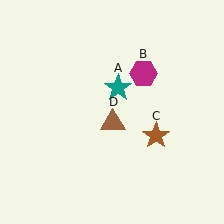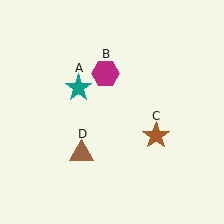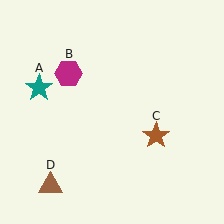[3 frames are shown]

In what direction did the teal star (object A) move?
The teal star (object A) moved left.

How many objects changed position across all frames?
3 objects changed position: teal star (object A), magenta hexagon (object B), brown triangle (object D).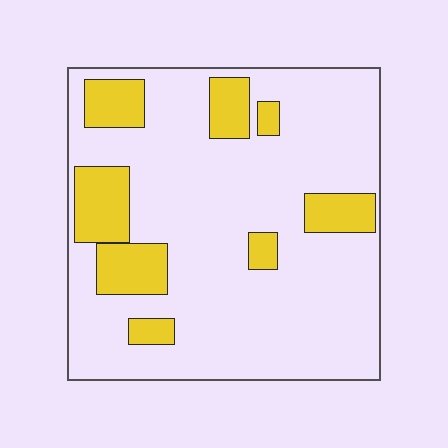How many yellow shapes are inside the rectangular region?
8.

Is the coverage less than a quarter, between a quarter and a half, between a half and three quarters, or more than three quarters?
Less than a quarter.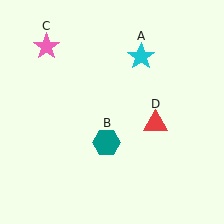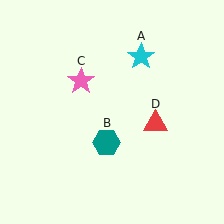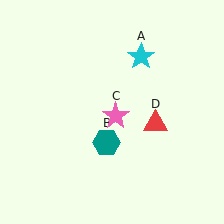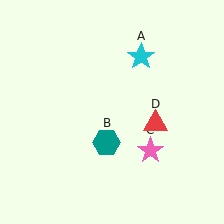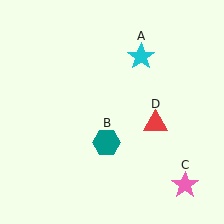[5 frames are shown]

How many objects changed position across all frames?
1 object changed position: pink star (object C).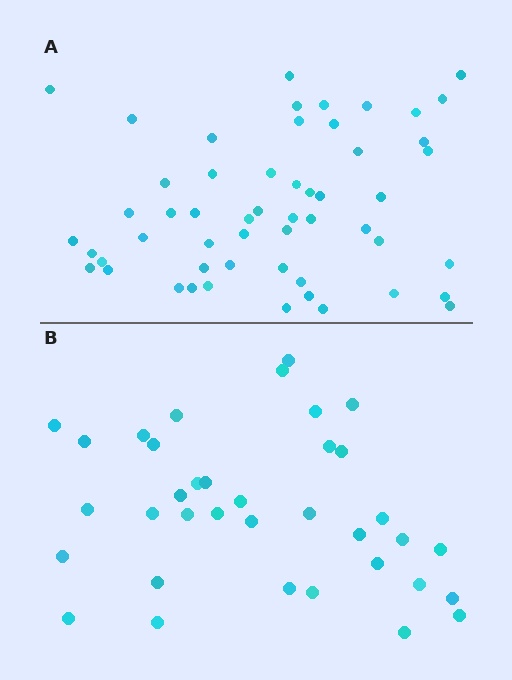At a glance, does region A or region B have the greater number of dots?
Region A (the top region) has more dots.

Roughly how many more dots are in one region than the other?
Region A has approximately 20 more dots than region B.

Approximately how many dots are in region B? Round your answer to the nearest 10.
About 40 dots. (The exact count is 36, which rounds to 40.)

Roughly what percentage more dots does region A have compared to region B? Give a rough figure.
About 50% more.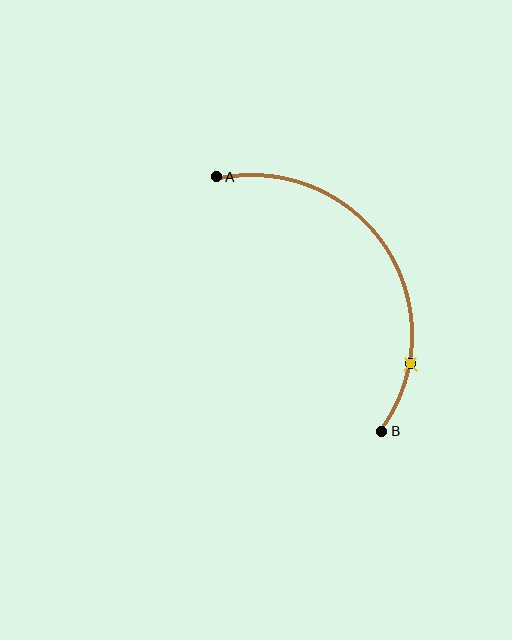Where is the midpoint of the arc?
The arc midpoint is the point on the curve farthest from the straight line joining A and B. It sits to the right of that line.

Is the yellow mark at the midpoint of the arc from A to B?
No. The yellow mark lies on the arc but is closer to endpoint B. The arc midpoint would be at the point on the curve equidistant along the arc from both A and B.